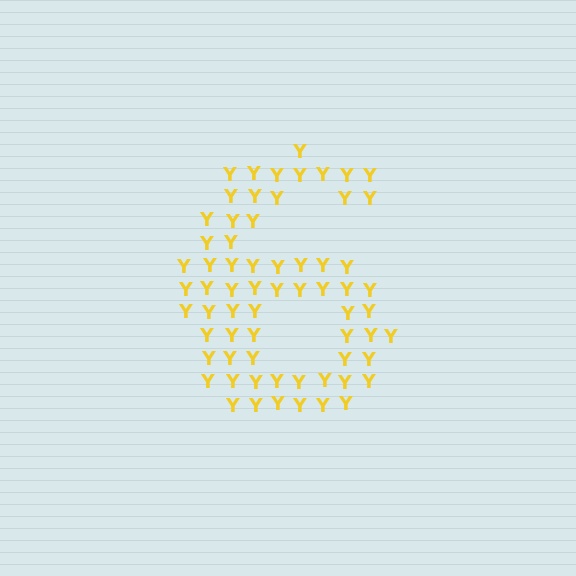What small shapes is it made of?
It is made of small letter Y's.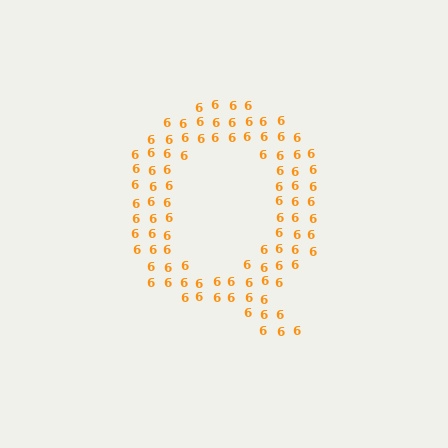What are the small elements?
The small elements are digit 6's.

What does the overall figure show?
The overall figure shows the letter Q.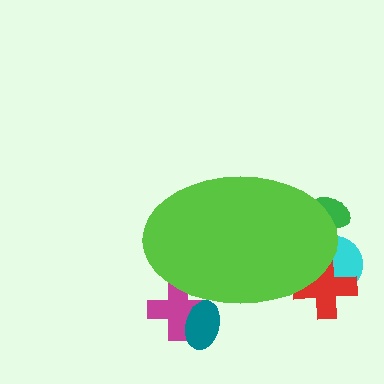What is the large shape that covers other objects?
A lime ellipse.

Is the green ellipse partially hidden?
Yes, the green ellipse is partially hidden behind the lime ellipse.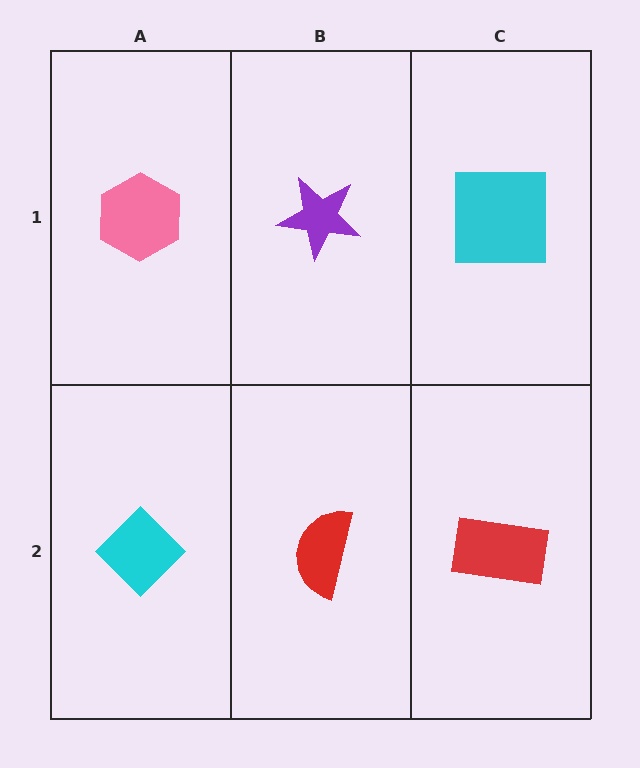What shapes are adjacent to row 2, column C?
A cyan square (row 1, column C), a red semicircle (row 2, column B).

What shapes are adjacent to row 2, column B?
A purple star (row 1, column B), a cyan diamond (row 2, column A), a red rectangle (row 2, column C).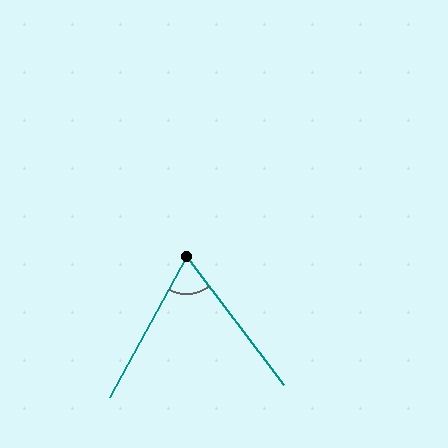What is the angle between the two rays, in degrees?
Approximately 66 degrees.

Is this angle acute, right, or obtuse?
It is acute.